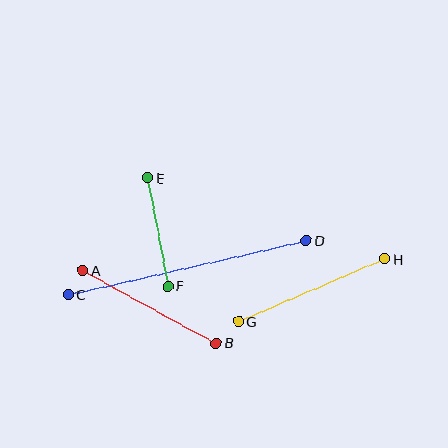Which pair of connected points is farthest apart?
Points C and D are farthest apart.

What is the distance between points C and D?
The distance is approximately 244 pixels.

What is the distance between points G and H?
The distance is approximately 159 pixels.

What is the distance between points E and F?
The distance is approximately 110 pixels.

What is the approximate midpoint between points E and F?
The midpoint is at approximately (158, 232) pixels.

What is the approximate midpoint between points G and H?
The midpoint is at approximately (311, 290) pixels.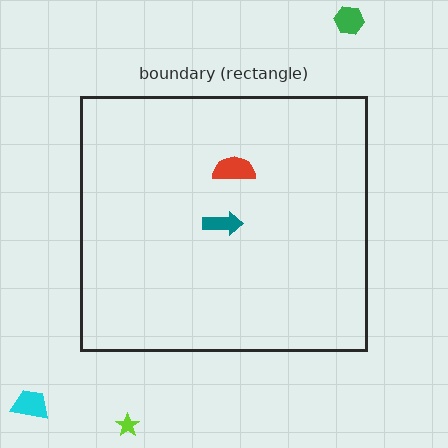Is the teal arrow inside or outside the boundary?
Inside.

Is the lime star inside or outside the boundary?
Outside.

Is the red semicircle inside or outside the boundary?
Inside.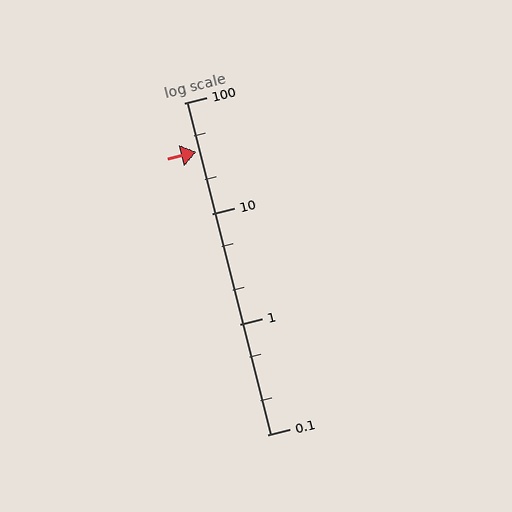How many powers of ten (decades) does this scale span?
The scale spans 3 decades, from 0.1 to 100.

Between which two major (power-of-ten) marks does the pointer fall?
The pointer is between 10 and 100.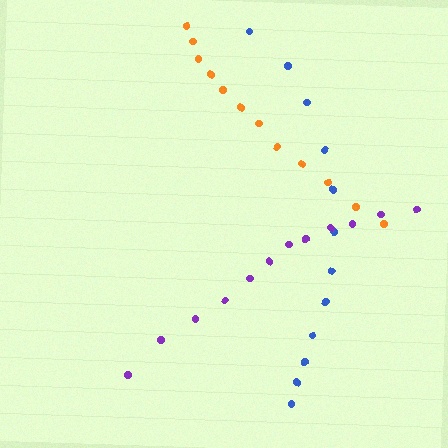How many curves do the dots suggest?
There are 3 distinct paths.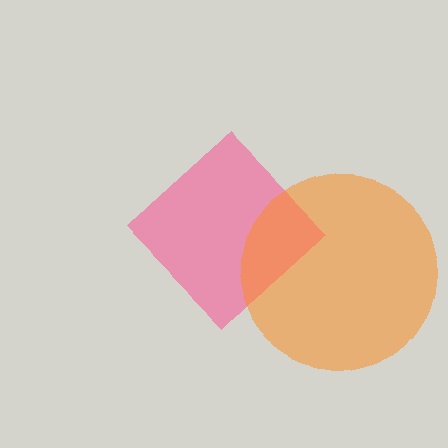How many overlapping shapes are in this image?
There are 2 overlapping shapes in the image.